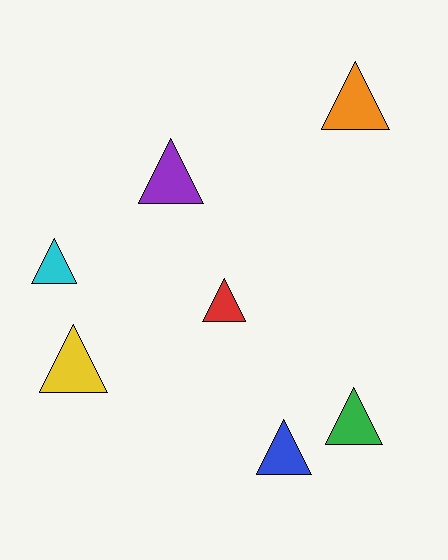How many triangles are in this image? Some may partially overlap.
There are 7 triangles.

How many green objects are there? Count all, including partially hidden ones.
There is 1 green object.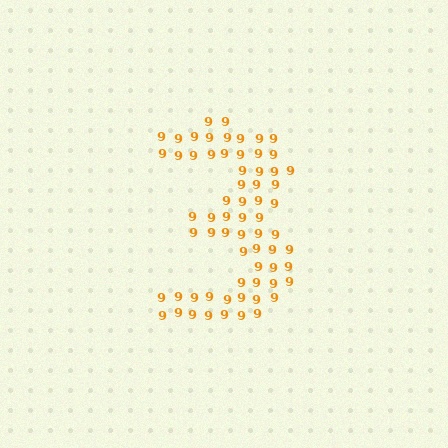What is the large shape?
The large shape is the digit 3.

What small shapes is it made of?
It is made of small digit 9's.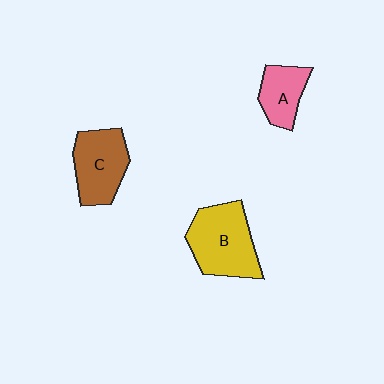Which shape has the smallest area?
Shape A (pink).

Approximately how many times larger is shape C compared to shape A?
Approximately 1.5 times.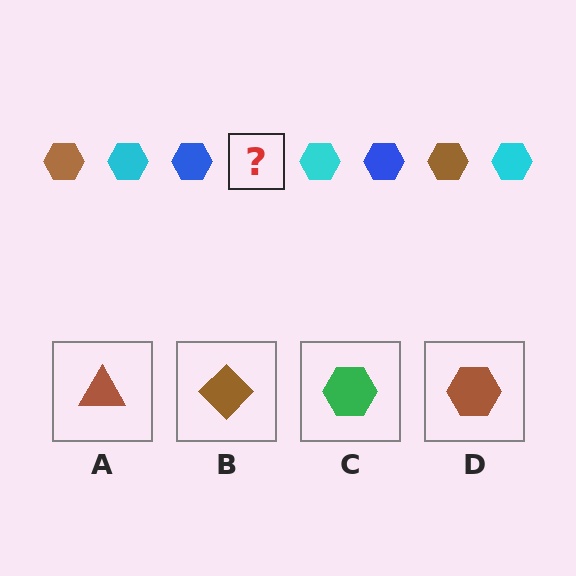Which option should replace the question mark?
Option D.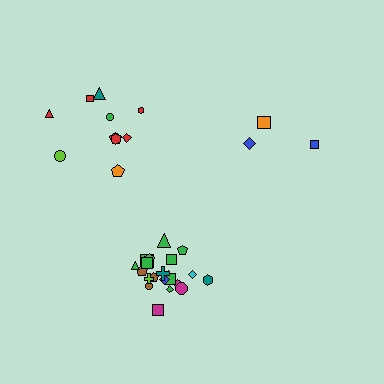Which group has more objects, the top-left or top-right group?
The top-left group.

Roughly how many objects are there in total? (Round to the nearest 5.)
Roughly 35 objects in total.